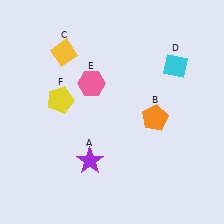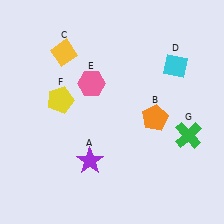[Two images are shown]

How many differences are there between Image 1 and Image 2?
There is 1 difference between the two images.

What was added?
A green cross (G) was added in Image 2.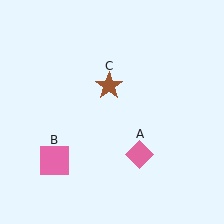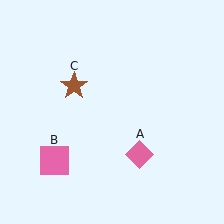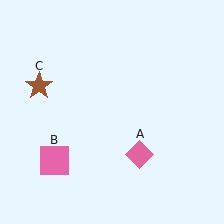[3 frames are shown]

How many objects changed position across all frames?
1 object changed position: brown star (object C).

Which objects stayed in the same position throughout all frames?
Pink diamond (object A) and pink square (object B) remained stationary.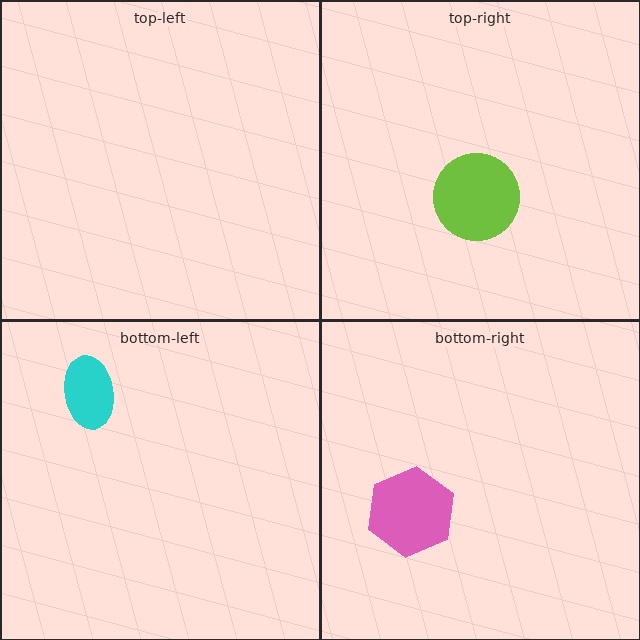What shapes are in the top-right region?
The lime circle.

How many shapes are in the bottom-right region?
1.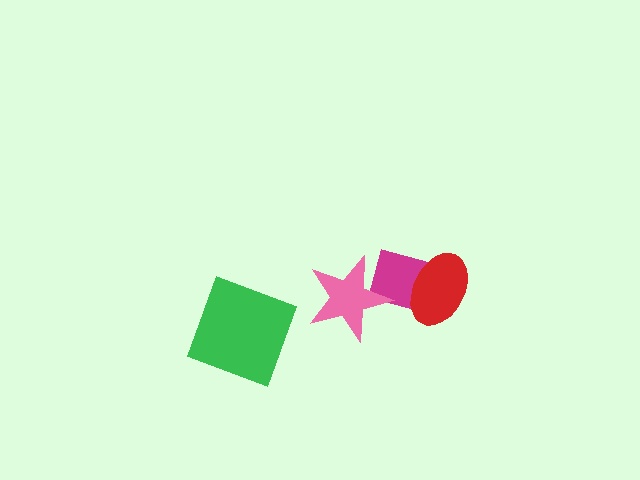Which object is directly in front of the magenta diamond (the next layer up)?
The pink star is directly in front of the magenta diamond.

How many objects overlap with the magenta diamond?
2 objects overlap with the magenta diamond.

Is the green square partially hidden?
No, no other shape covers it.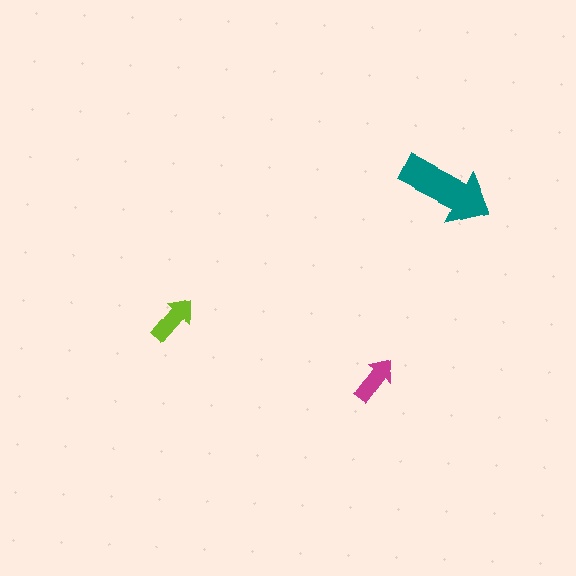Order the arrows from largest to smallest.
the teal one, the lime one, the magenta one.